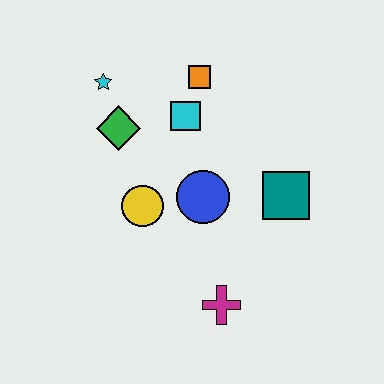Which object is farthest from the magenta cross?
The cyan star is farthest from the magenta cross.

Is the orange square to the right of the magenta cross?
No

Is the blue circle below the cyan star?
Yes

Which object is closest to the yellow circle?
The blue circle is closest to the yellow circle.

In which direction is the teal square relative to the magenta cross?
The teal square is above the magenta cross.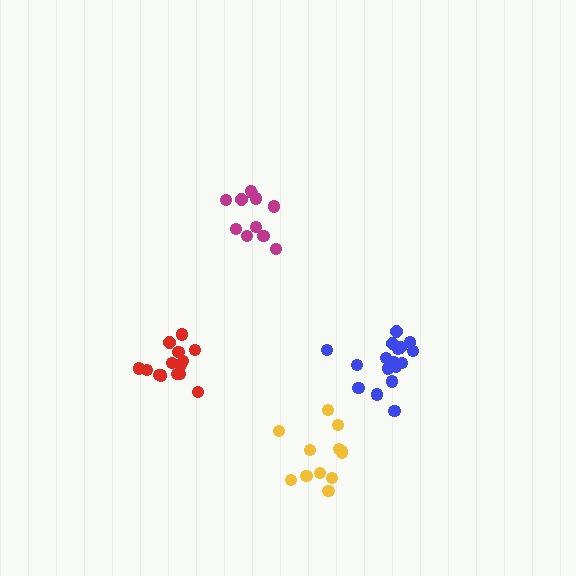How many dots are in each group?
Group 1: 11 dots, Group 2: 14 dots, Group 3: 17 dots, Group 4: 13 dots (55 total).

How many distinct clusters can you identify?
There are 4 distinct clusters.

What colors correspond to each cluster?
The clusters are colored: magenta, red, blue, yellow.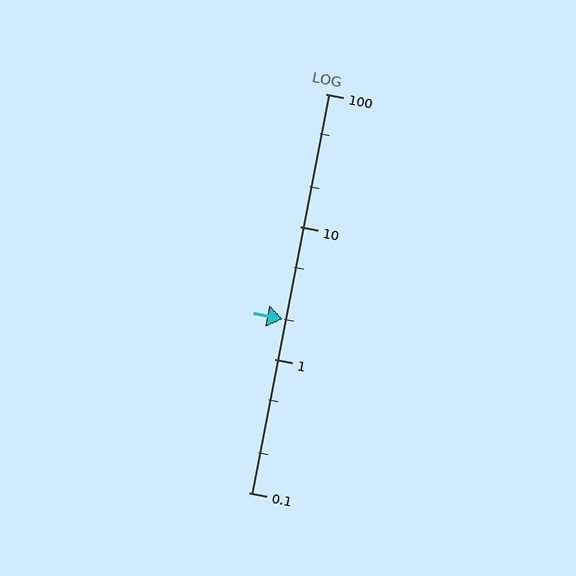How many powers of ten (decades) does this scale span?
The scale spans 3 decades, from 0.1 to 100.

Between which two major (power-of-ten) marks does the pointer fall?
The pointer is between 1 and 10.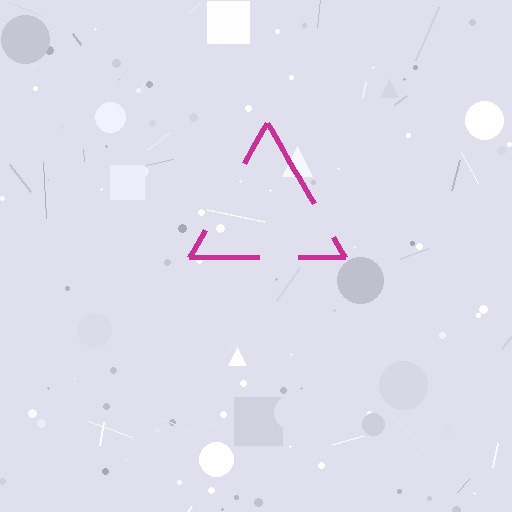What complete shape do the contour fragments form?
The contour fragments form a triangle.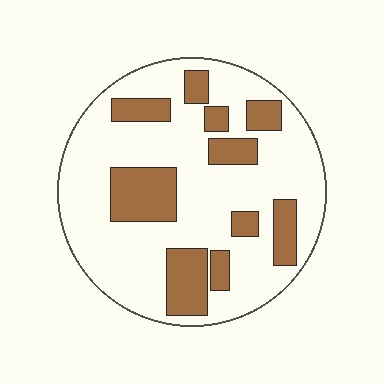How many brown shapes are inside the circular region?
10.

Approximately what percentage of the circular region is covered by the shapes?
Approximately 25%.